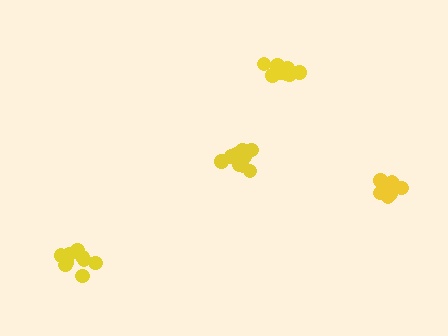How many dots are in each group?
Group 1: 13 dots, Group 2: 12 dots, Group 3: 8 dots, Group 4: 9 dots (42 total).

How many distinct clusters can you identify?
There are 4 distinct clusters.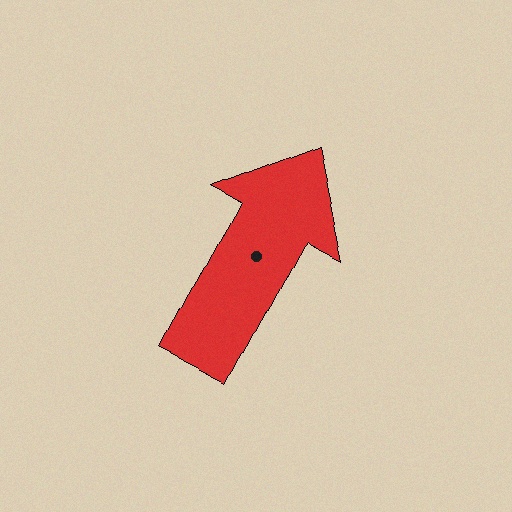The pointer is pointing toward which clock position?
Roughly 1 o'clock.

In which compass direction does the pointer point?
Northeast.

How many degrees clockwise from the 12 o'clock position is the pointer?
Approximately 28 degrees.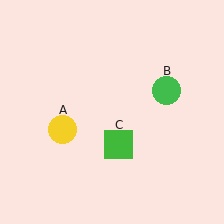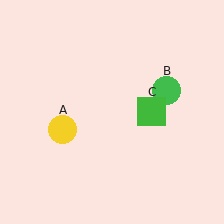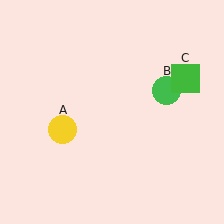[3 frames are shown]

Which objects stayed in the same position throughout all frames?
Yellow circle (object A) and green circle (object B) remained stationary.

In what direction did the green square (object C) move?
The green square (object C) moved up and to the right.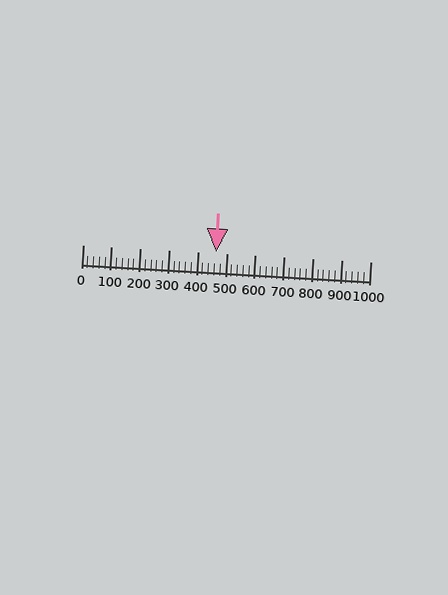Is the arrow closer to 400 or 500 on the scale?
The arrow is closer to 500.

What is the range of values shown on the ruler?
The ruler shows values from 0 to 1000.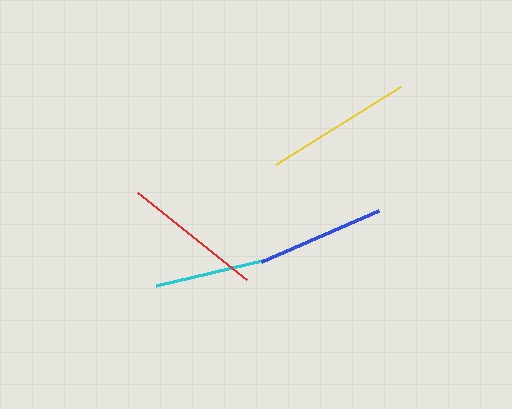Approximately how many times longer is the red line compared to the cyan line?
The red line is approximately 1.2 times the length of the cyan line.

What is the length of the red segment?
The red segment is approximately 140 pixels long.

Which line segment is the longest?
The yellow line is the longest at approximately 147 pixels.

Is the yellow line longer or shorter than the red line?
The yellow line is longer than the red line.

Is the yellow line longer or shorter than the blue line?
The yellow line is longer than the blue line.